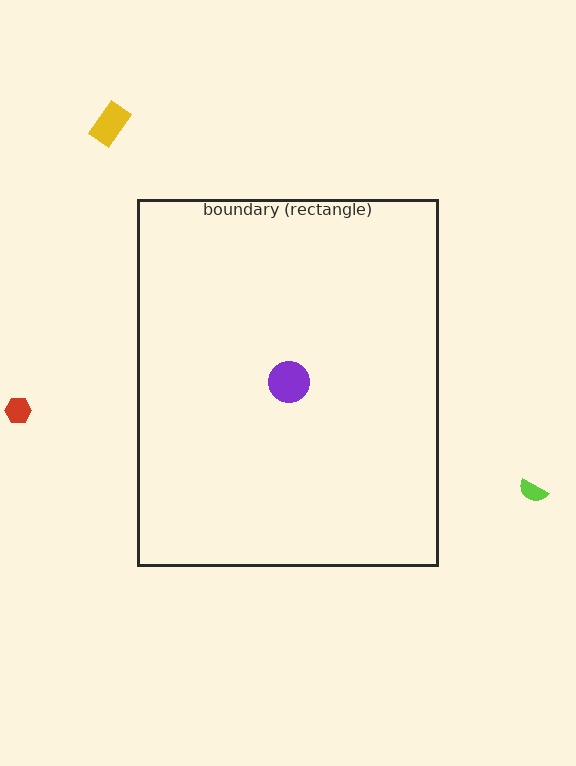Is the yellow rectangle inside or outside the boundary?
Outside.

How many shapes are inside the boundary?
1 inside, 3 outside.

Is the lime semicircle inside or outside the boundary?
Outside.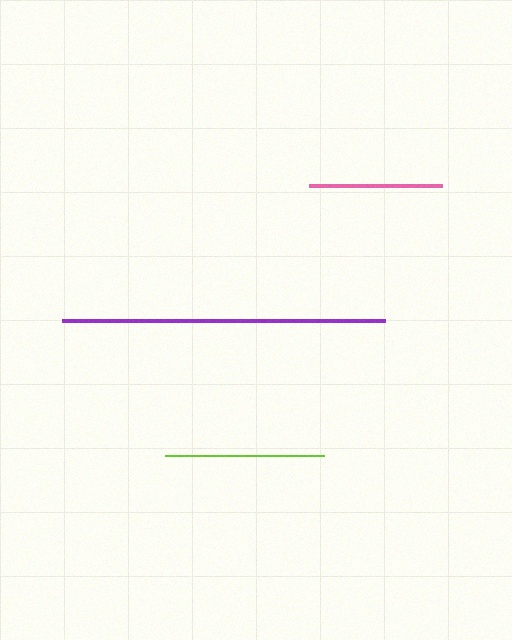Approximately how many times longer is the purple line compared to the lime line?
The purple line is approximately 2.0 times the length of the lime line.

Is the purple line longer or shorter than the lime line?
The purple line is longer than the lime line.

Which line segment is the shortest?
The pink line is the shortest at approximately 133 pixels.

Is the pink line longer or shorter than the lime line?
The lime line is longer than the pink line.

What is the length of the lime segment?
The lime segment is approximately 158 pixels long.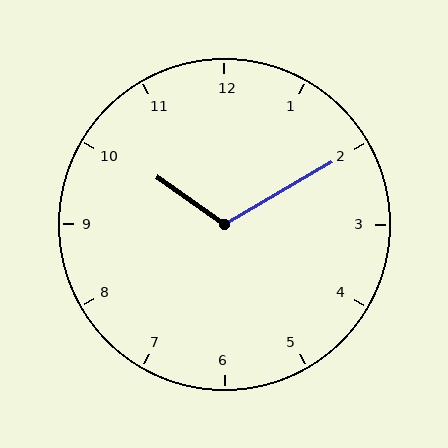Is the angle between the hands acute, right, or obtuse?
It is obtuse.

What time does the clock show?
10:10.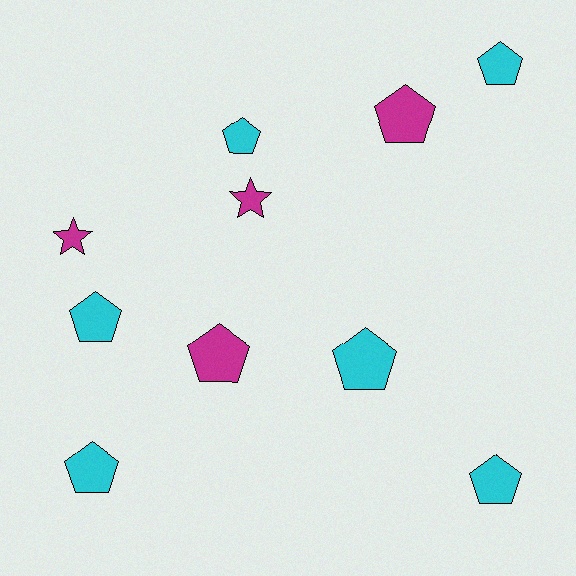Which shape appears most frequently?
Pentagon, with 8 objects.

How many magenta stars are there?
There are 2 magenta stars.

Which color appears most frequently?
Cyan, with 6 objects.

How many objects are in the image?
There are 10 objects.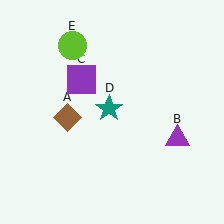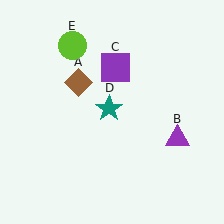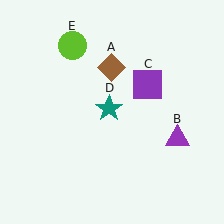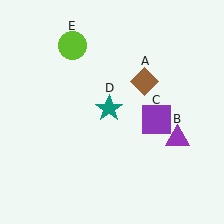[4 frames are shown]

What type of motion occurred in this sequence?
The brown diamond (object A), purple square (object C) rotated clockwise around the center of the scene.